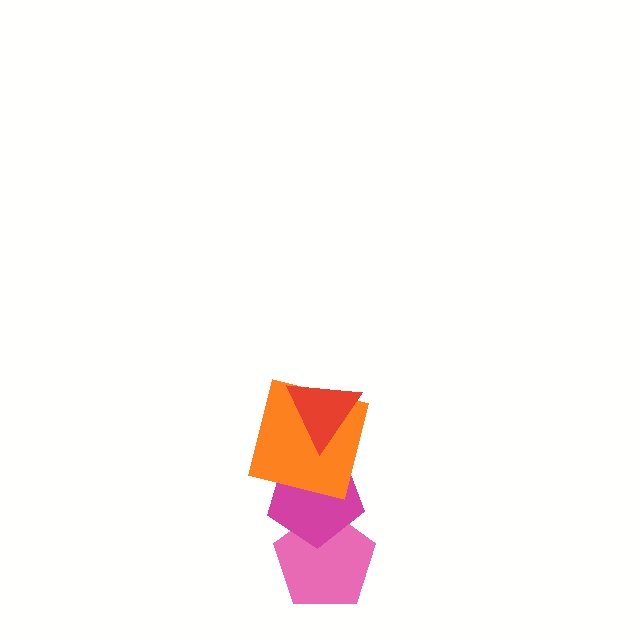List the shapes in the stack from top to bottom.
From top to bottom: the red triangle, the orange square, the magenta pentagon, the pink pentagon.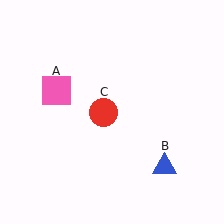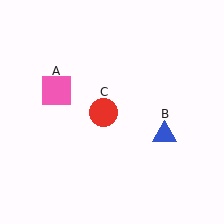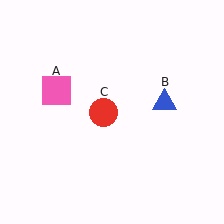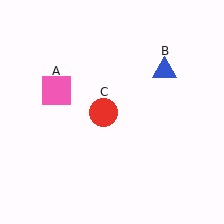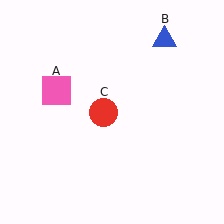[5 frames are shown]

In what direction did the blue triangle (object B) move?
The blue triangle (object B) moved up.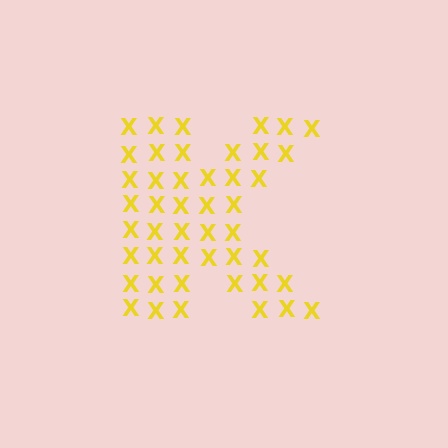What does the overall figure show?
The overall figure shows the letter K.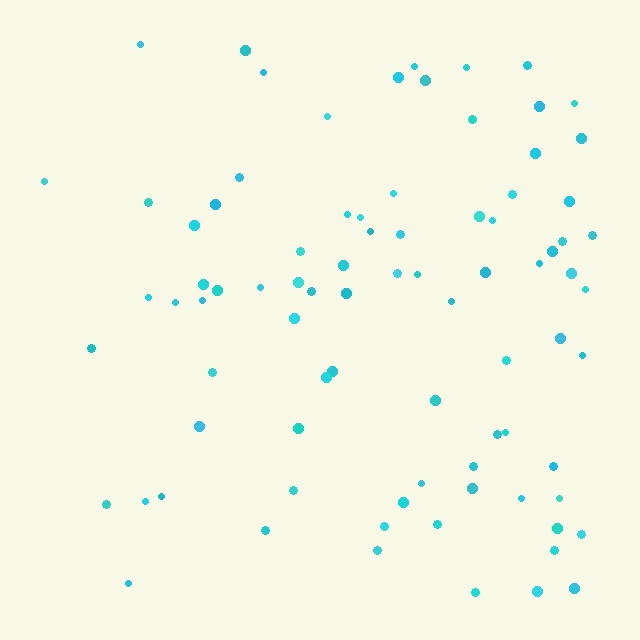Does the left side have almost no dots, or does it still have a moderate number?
Still a moderate number, just noticeably fewer than the right.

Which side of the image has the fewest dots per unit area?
The left.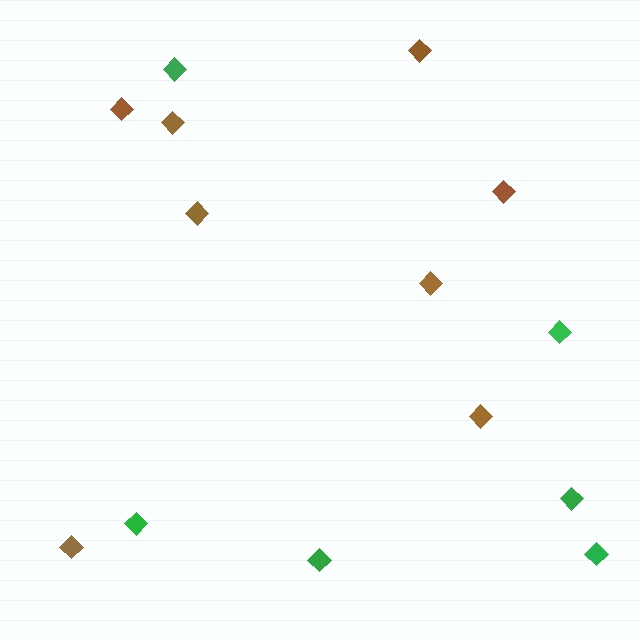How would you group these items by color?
There are 2 groups: one group of green diamonds (6) and one group of brown diamonds (8).